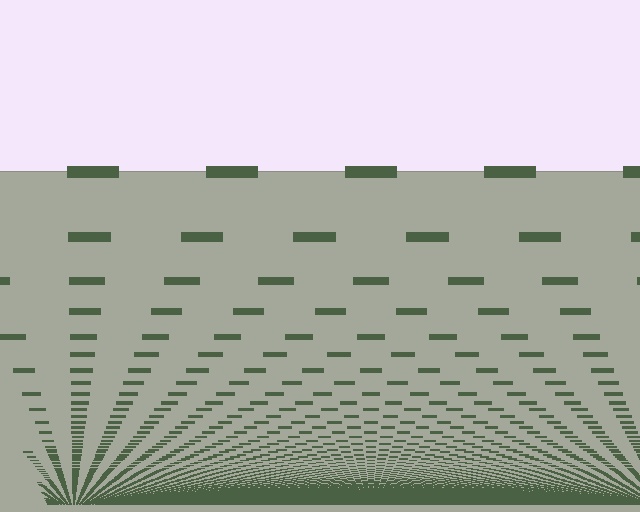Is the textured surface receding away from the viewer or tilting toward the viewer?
The surface appears to tilt toward the viewer. Texture elements get larger and sparser toward the top.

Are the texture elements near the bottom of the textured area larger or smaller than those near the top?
Smaller. The gradient is inverted — elements near the bottom are smaller and denser.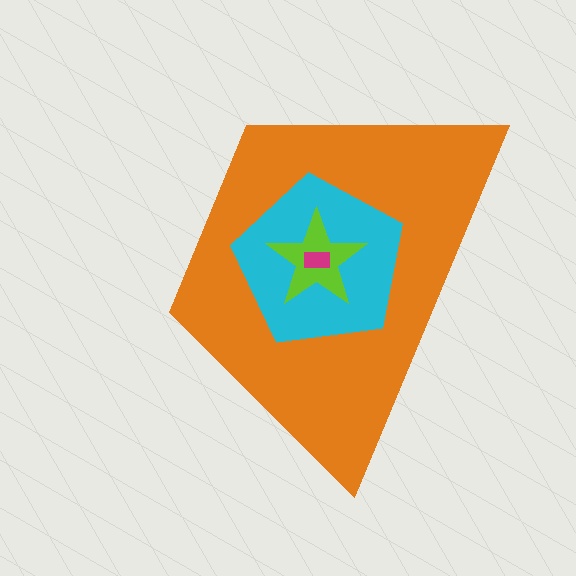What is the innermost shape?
The magenta rectangle.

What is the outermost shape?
The orange trapezoid.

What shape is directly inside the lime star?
The magenta rectangle.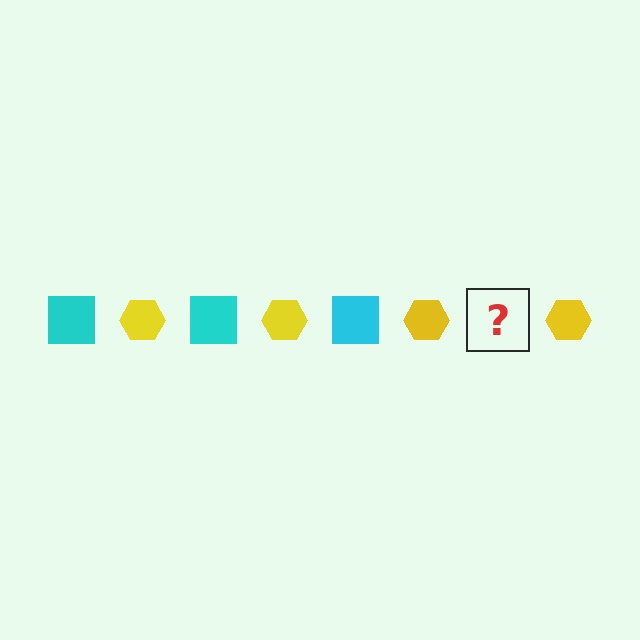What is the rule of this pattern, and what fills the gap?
The rule is that the pattern alternates between cyan square and yellow hexagon. The gap should be filled with a cyan square.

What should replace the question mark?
The question mark should be replaced with a cyan square.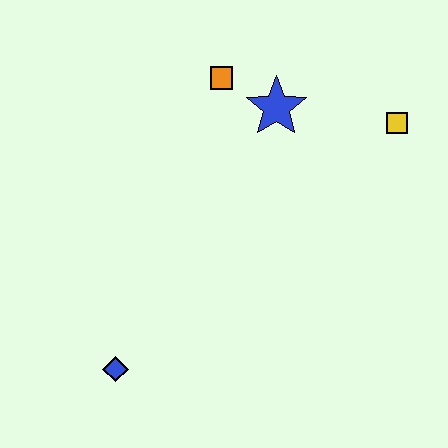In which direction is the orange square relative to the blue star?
The orange square is to the left of the blue star.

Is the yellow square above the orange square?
No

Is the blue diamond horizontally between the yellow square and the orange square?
No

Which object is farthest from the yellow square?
The blue diamond is farthest from the yellow square.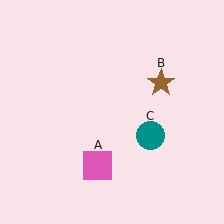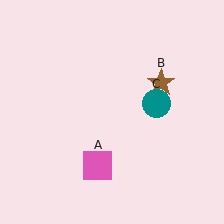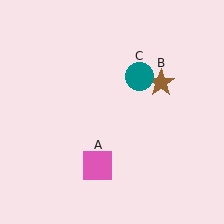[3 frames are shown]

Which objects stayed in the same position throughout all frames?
Pink square (object A) and brown star (object B) remained stationary.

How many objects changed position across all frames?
1 object changed position: teal circle (object C).